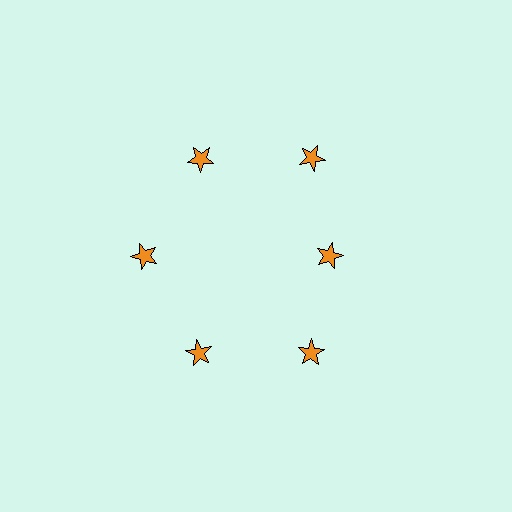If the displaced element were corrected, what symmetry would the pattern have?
It would have 6-fold rotational symmetry — the pattern would map onto itself every 60 degrees.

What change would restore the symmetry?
The symmetry would be restored by moving it outward, back onto the ring so that all 6 stars sit at equal angles and equal distance from the center.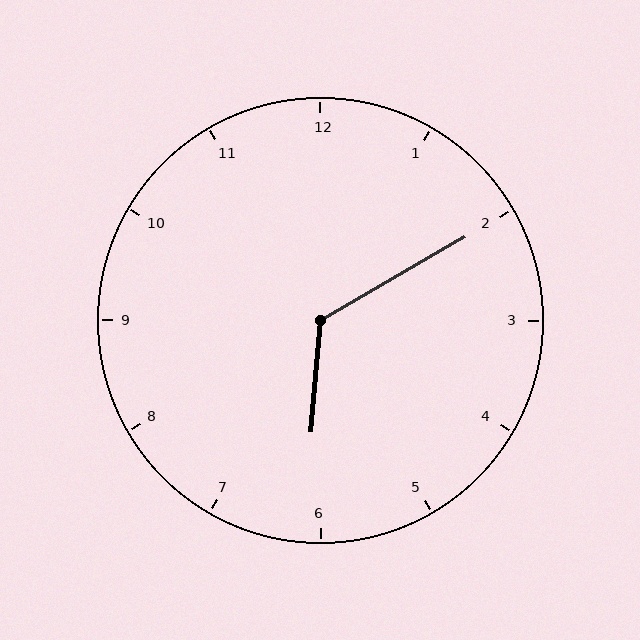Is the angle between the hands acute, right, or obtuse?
It is obtuse.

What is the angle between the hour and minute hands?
Approximately 125 degrees.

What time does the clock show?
6:10.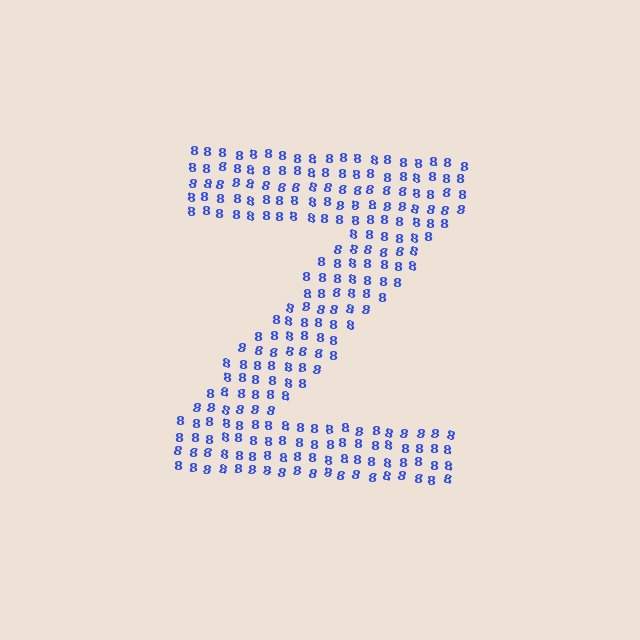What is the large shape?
The large shape is the letter Z.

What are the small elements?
The small elements are digit 8's.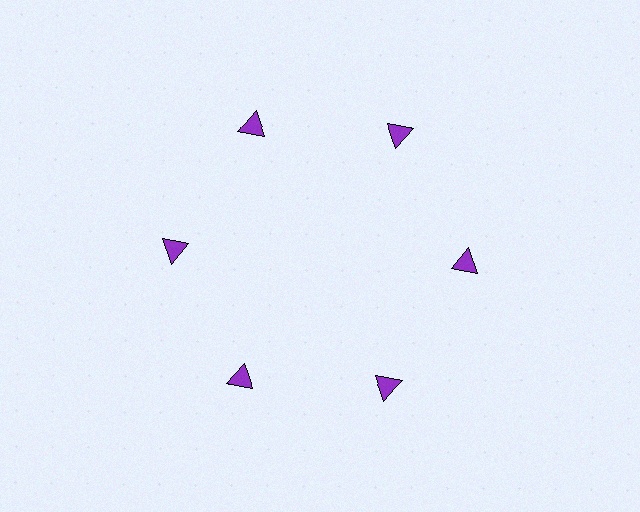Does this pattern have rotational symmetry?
Yes, this pattern has 6-fold rotational symmetry. It looks the same after rotating 60 degrees around the center.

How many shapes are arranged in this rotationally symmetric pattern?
There are 6 shapes, arranged in 6 groups of 1.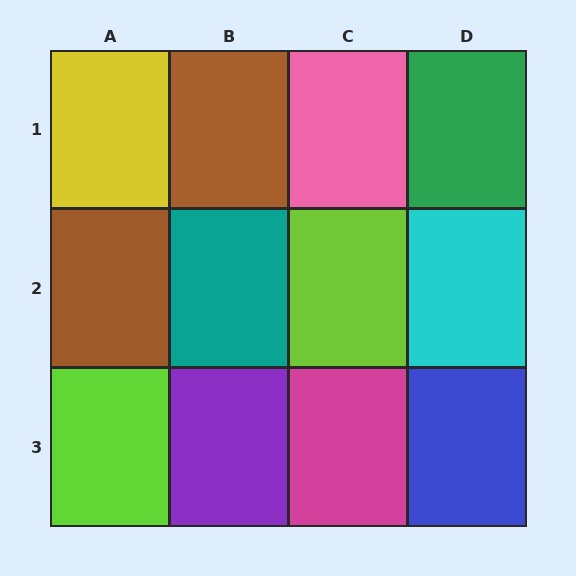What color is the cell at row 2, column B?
Teal.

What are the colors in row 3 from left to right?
Lime, purple, magenta, blue.